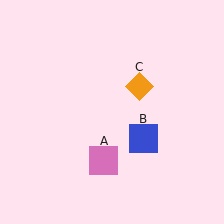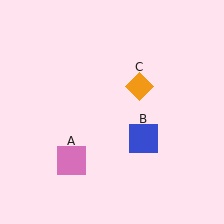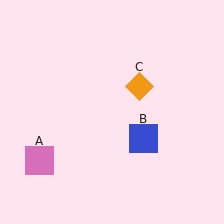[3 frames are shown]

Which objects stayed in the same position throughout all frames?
Blue square (object B) and orange diamond (object C) remained stationary.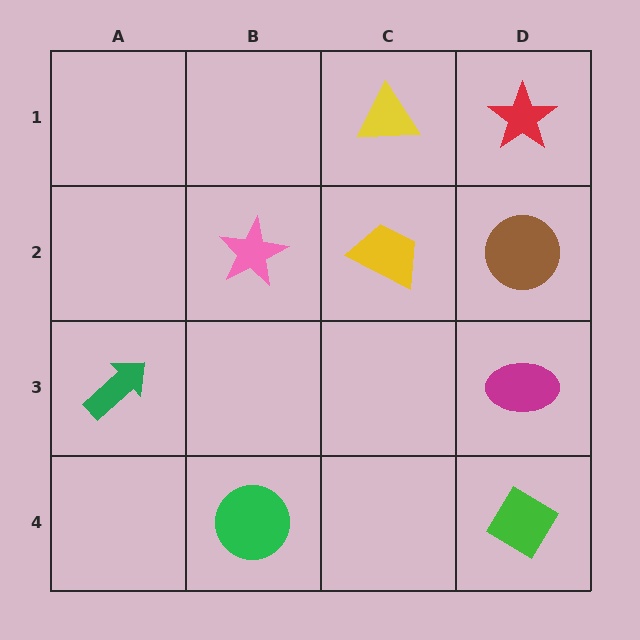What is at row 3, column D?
A magenta ellipse.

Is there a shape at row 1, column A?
No, that cell is empty.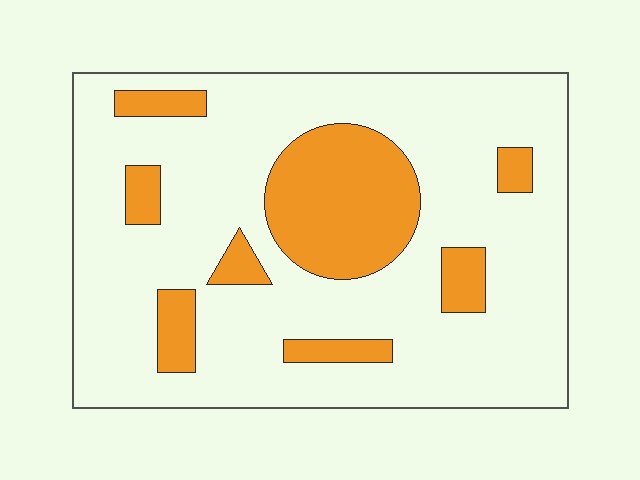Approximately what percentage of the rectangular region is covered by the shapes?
Approximately 20%.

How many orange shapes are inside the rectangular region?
8.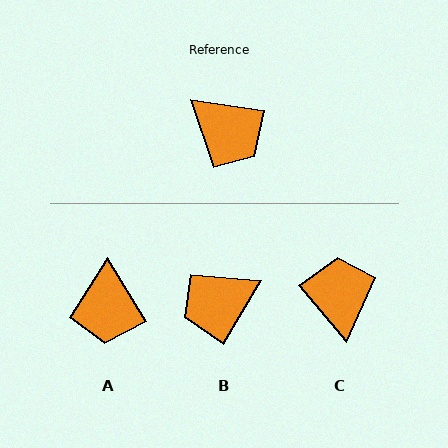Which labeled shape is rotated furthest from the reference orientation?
C, about 138 degrees away.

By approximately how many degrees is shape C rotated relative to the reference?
Approximately 138 degrees counter-clockwise.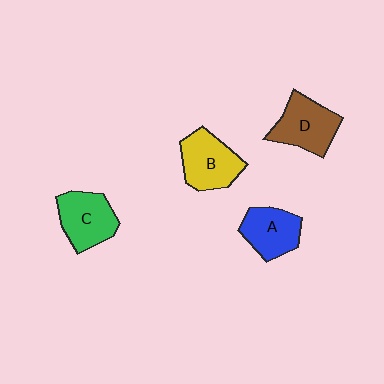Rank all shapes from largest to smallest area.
From largest to smallest: B (yellow), D (brown), C (green), A (blue).